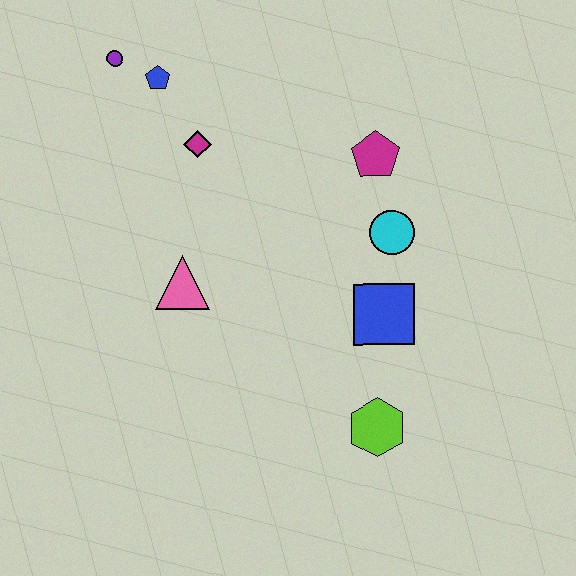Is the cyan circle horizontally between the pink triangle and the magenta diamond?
No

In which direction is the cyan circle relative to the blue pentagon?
The cyan circle is to the right of the blue pentagon.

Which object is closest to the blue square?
The cyan circle is closest to the blue square.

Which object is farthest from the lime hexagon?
The purple circle is farthest from the lime hexagon.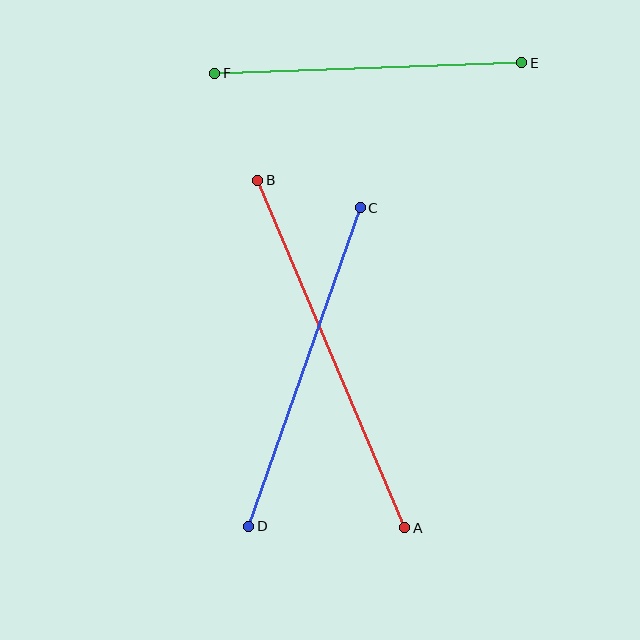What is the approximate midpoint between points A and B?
The midpoint is at approximately (331, 354) pixels.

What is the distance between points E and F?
The distance is approximately 307 pixels.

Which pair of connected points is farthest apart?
Points A and B are farthest apart.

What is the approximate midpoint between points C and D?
The midpoint is at approximately (305, 367) pixels.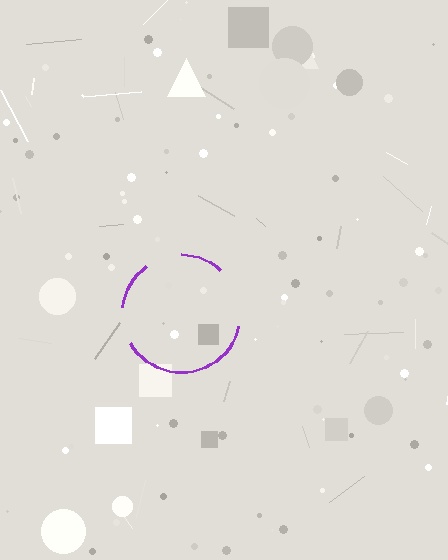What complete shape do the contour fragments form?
The contour fragments form a circle.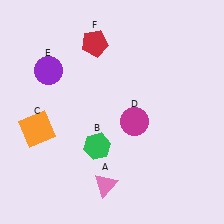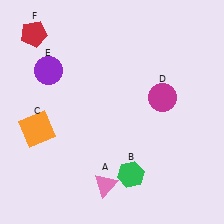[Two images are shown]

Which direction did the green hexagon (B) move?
The green hexagon (B) moved right.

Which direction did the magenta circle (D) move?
The magenta circle (D) moved right.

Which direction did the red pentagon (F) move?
The red pentagon (F) moved left.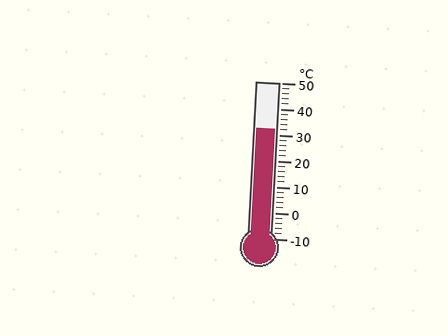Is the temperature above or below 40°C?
The temperature is below 40°C.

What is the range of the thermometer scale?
The thermometer scale ranges from -10°C to 50°C.